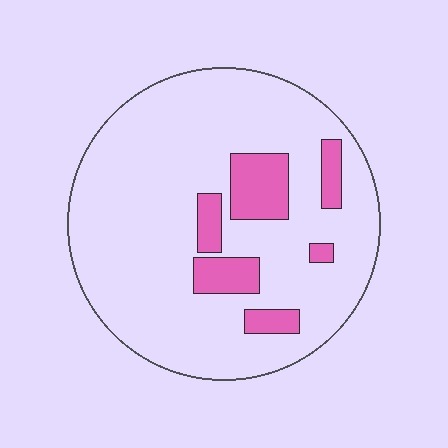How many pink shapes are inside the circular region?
6.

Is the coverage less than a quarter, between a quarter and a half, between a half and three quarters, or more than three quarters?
Less than a quarter.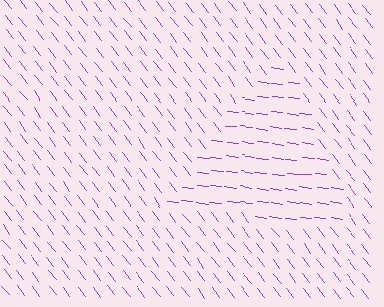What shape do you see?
I see a triangle.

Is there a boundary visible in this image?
Yes, there is a texture boundary formed by a change in line orientation.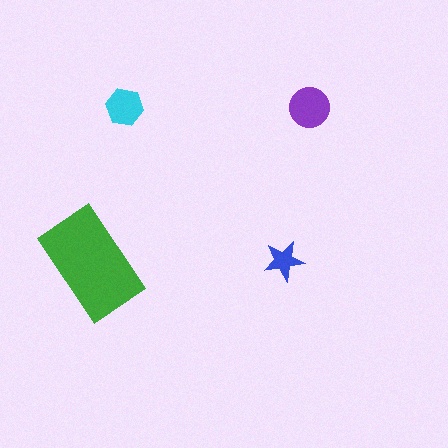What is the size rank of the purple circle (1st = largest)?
2nd.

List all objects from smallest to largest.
The blue star, the cyan hexagon, the purple circle, the green rectangle.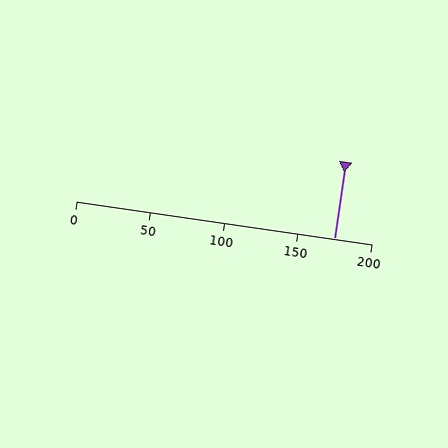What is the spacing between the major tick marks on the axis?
The major ticks are spaced 50 apart.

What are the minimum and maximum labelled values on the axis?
The axis runs from 0 to 200.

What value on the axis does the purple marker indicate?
The marker indicates approximately 175.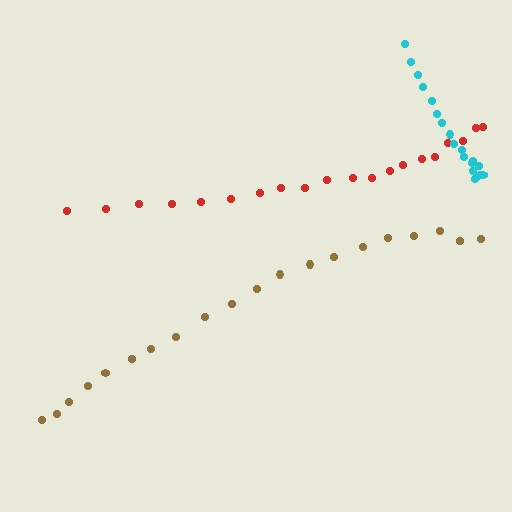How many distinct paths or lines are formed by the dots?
There are 3 distinct paths.